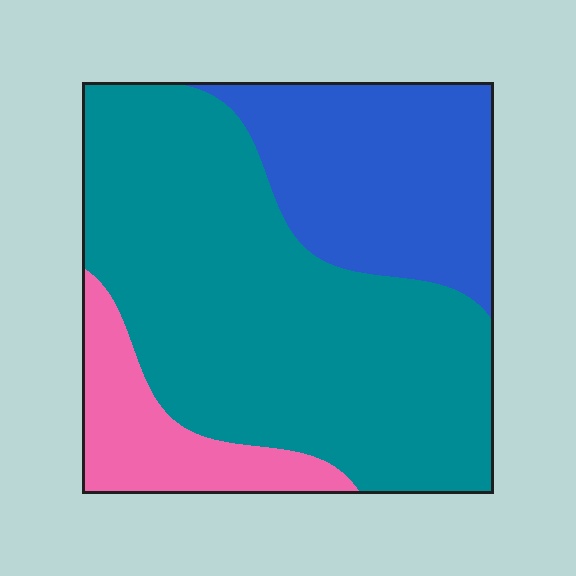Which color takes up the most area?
Teal, at roughly 60%.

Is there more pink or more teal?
Teal.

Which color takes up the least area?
Pink, at roughly 15%.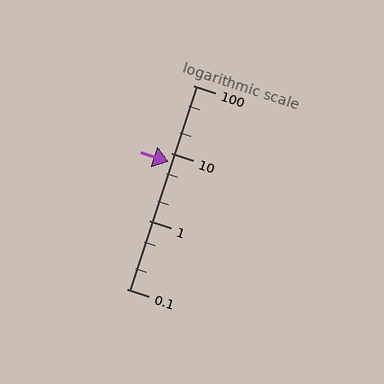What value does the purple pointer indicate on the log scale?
The pointer indicates approximately 7.4.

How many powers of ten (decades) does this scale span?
The scale spans 3 decades, from 0.1 to 100.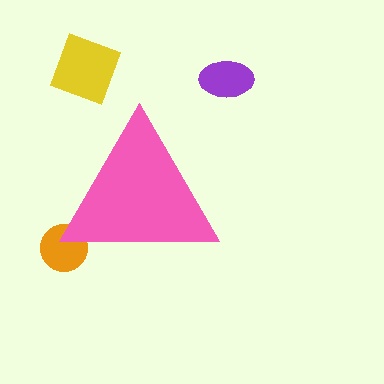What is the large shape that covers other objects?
A pink triangle.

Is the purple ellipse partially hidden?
No, the purple ellipse is fully visible.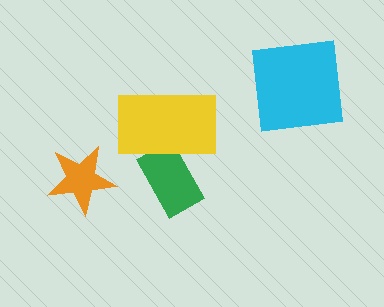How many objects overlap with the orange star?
0 objects overlap with the orange star.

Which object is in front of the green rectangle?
The yellow rectangle is in front of the green rectangle.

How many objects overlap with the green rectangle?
1 object overlaps with the green rectangle.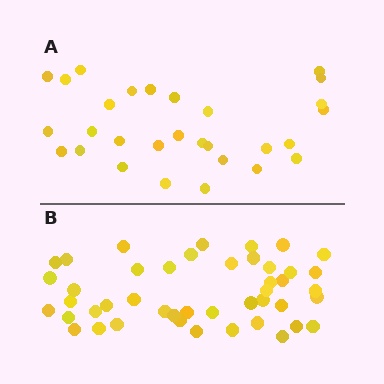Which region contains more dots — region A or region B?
Region B (the bottom region) has more dots.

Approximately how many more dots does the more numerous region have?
Region B has approximately 15 more dots than region A.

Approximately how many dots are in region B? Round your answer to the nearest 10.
About 40 dots. (The exact count is 45, which rounds to 40.)